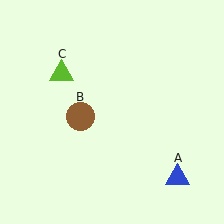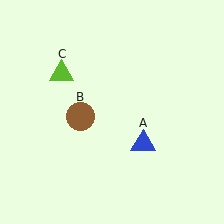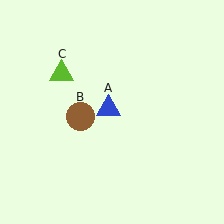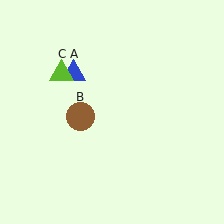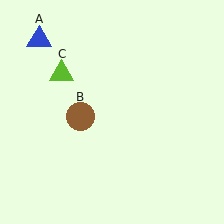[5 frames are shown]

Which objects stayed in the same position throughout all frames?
Brown circle (object B) and lime triangle (object C) remained stationary.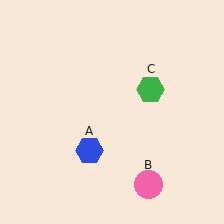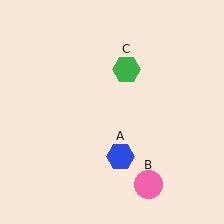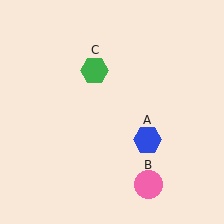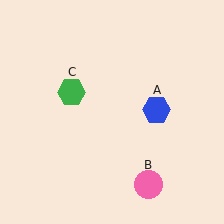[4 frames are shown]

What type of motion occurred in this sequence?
The blue hexagon (object A), green hexagon (object C) rotated counterclockwise around the center of the scene.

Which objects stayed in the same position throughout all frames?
Pink circle (object B) remained stationary.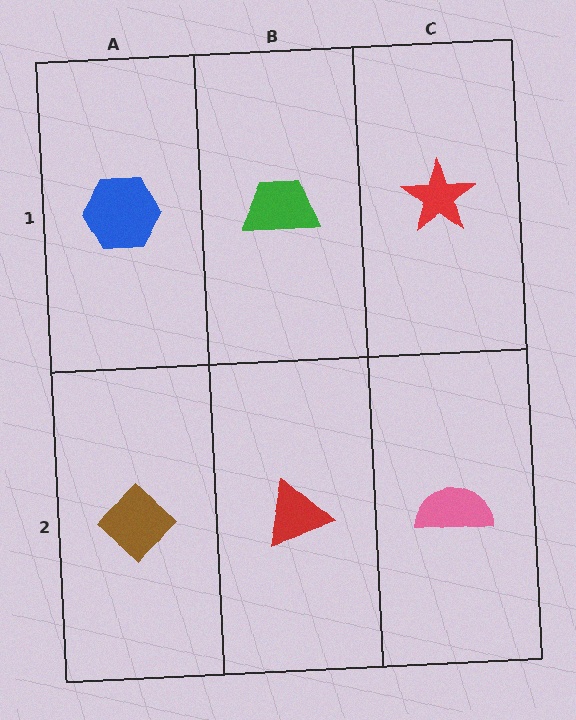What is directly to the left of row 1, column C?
A green trapezoid.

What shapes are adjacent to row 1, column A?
A brown diamond (row 2, column A), a green trapezoid (row 1, column B).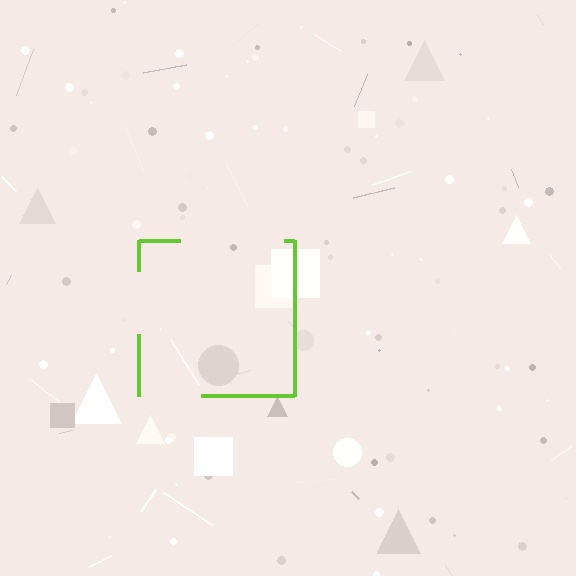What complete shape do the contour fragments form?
The contour fragments form a square.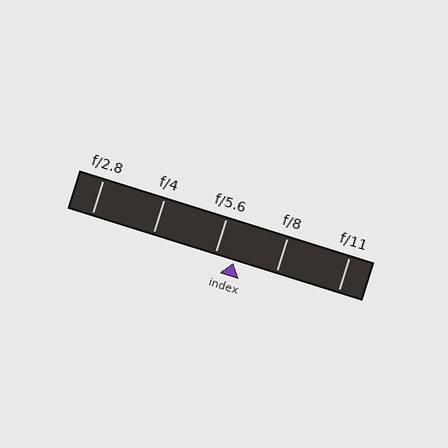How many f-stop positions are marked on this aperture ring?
There are 5 f-stop positions marked.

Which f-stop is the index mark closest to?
The index mark is closest to f/5.6.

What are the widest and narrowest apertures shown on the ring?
The widest aperture shown is f/2.8 and the narrowest is f/11.